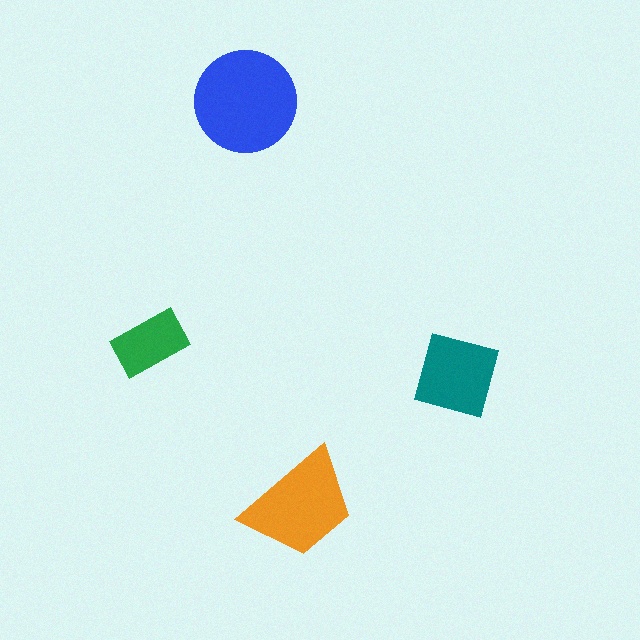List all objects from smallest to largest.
The green rectangle, the teal square, the orange trapezoid, the blue circle.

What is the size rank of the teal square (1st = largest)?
3rd.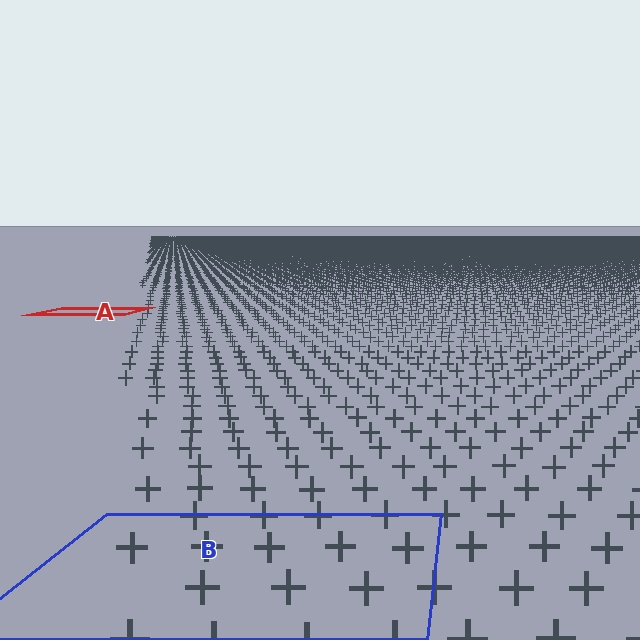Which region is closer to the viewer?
Region B is closer. The texture elements there are larger and more spread out.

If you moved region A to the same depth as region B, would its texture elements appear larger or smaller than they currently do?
They would appear larger. At a closer depth, the same texture elements are projected at a bigger on-screen size.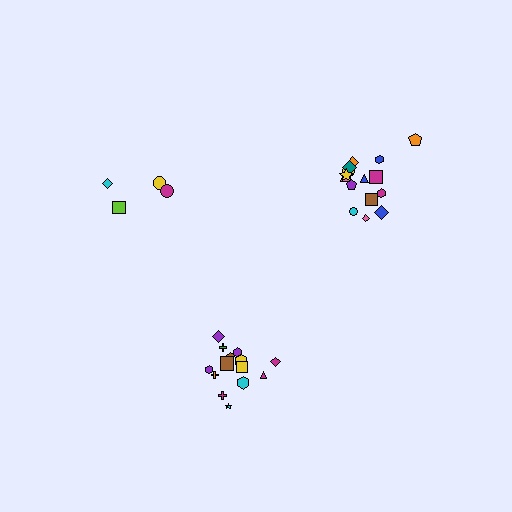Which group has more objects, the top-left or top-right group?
The top-right group.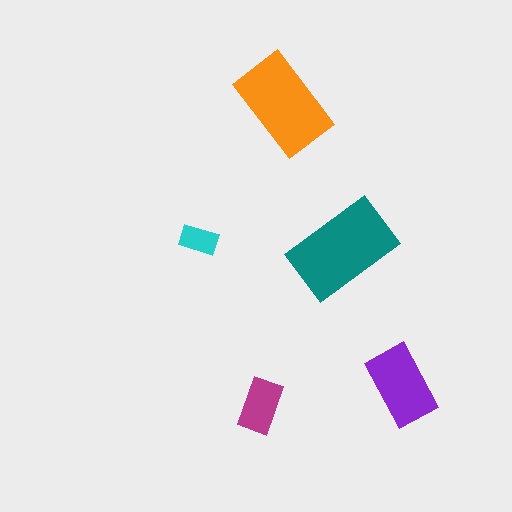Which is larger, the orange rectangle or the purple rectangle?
The orange one.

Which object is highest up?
The orange rectangle is topmost.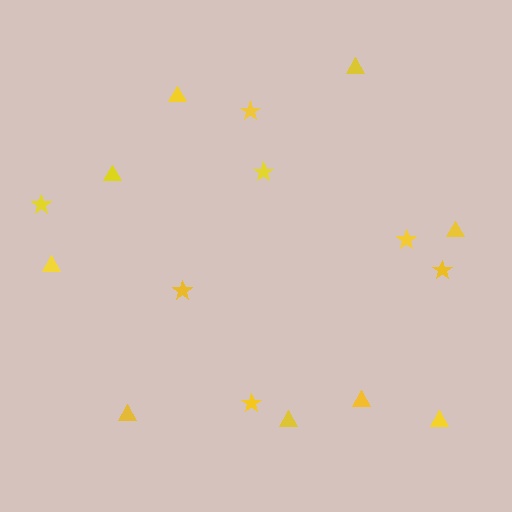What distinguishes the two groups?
There are 2 groups: one group of stars (7) and one group of triangles (9).